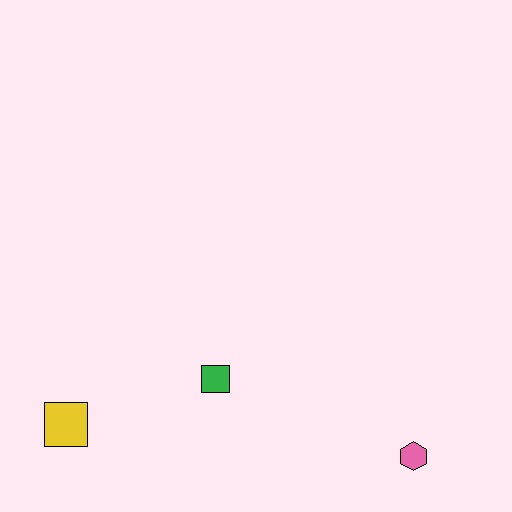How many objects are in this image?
There are 3 objects.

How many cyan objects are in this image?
There are no cyan objects.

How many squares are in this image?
There are 2 squares.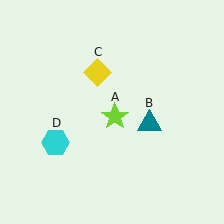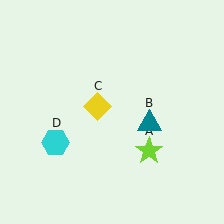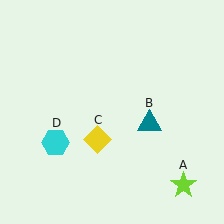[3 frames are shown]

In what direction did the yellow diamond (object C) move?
The yellow diamond (object C) moved down.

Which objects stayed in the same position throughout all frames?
Teal triangle (object B) and cyan hexagon (object D) remained stationary.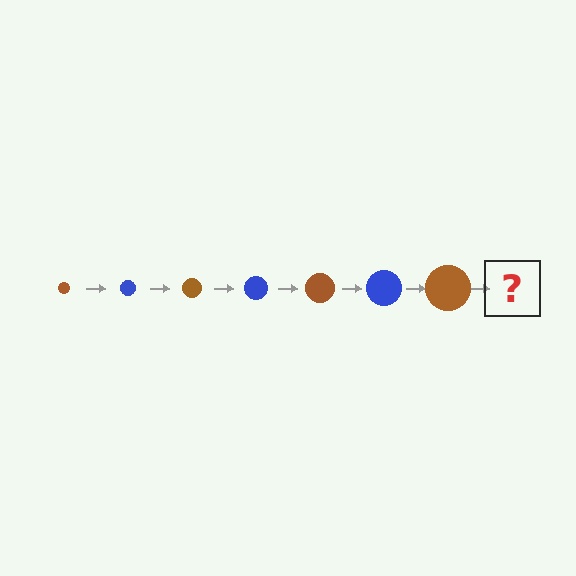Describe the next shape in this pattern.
It should be a blue circle, larger than the previous one.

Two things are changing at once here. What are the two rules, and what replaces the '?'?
The two rules are that the circle grows larger each step and the color cycles through brown and blue. The '?' should be a blue circle, larger than the previous one.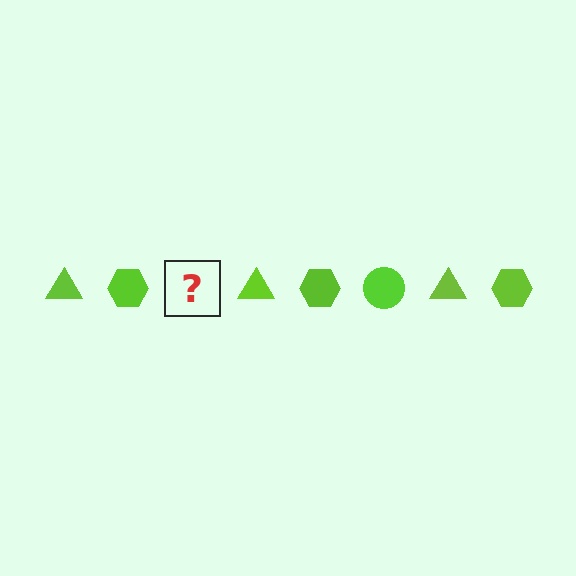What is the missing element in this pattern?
The missing element is a lime circle.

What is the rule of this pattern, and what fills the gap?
The rule is that the pattern cycles through triangle, hexagon, circle shapes in lime. The gap should be filled with a lime circle.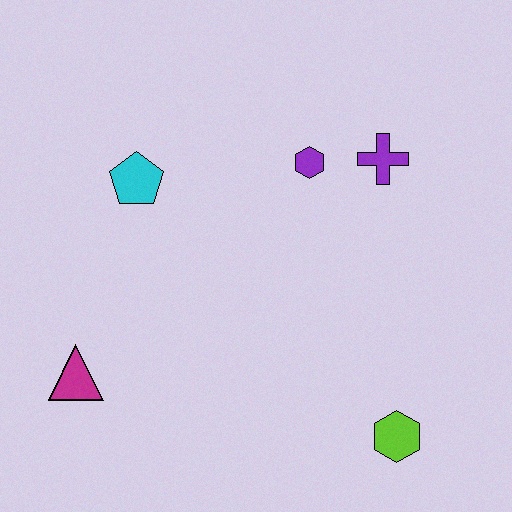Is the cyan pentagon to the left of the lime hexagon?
Yes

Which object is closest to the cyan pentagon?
The purple hexagon is closest to the cyan pentagon.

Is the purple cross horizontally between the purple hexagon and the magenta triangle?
No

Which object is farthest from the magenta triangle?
The purple cross is farthest from the magenta triangle.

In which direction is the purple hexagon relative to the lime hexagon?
The purple hexagon is above the lime hexagon.